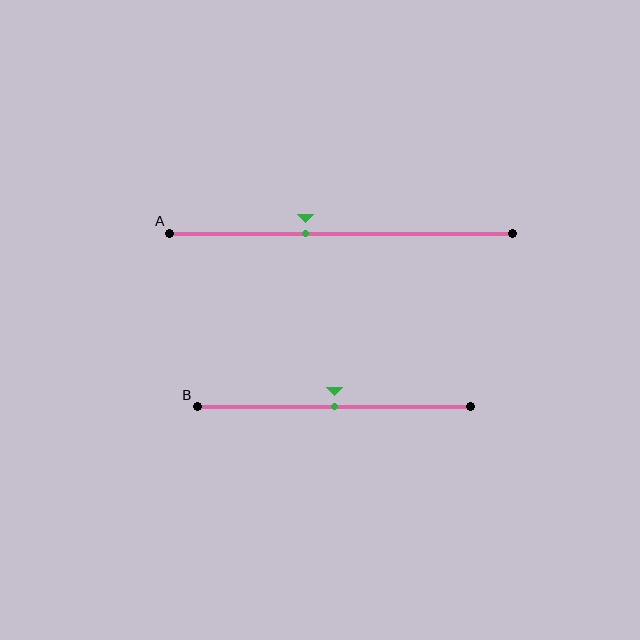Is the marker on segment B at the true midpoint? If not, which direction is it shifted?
Yes, the marker on segment B is at the true midpoint.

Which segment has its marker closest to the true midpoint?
Segment B has its marker closest to the true midpoint.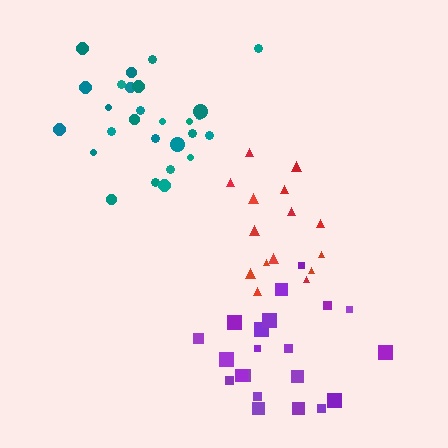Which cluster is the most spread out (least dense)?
Purple.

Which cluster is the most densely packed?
Red.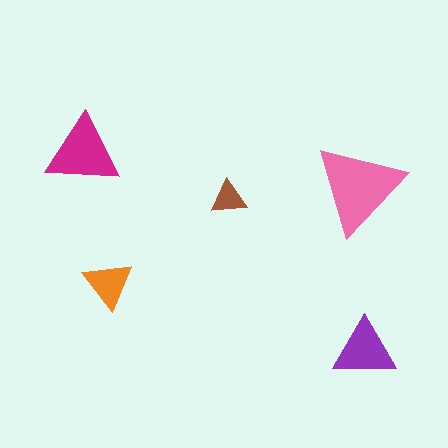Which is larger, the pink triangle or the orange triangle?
The pink one.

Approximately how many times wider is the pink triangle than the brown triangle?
About 2.5 times wider.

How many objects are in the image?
There are 5 objects in the image.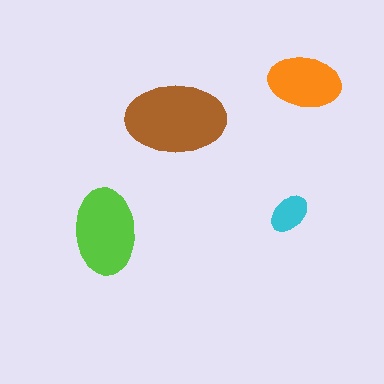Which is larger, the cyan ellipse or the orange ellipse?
The orange one.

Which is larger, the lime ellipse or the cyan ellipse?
The lime one.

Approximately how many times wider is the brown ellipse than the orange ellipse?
About 1.5 times wider.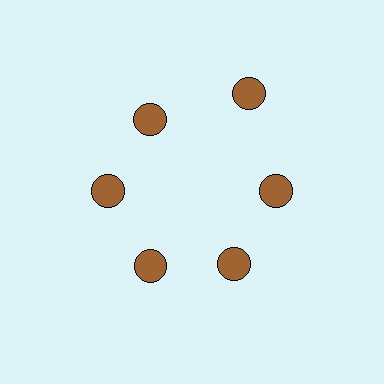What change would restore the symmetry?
The symmetry would be restored by moving it inward, back onto the ring so that all 6 circles sit at equal angles and equal distance from the center.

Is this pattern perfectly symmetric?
No. The 6 brown circles are arranged in a ring, but one element near the 1 o'clock position is pushed outward from the center, breaking the 6-fold rotational symmetry.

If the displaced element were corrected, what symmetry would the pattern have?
It would have 6-fold rotational symmetry — the pattern would map onto itself every 60 degrees.